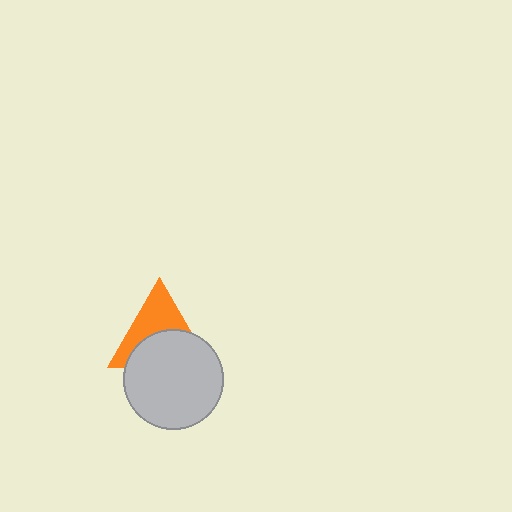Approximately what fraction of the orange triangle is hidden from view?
Roughly 51% of the orange triangle is hidden behind the light gray circle.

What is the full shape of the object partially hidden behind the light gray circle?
The partially hidden object is an orange triangle.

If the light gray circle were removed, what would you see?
You would see the complete orange triangle.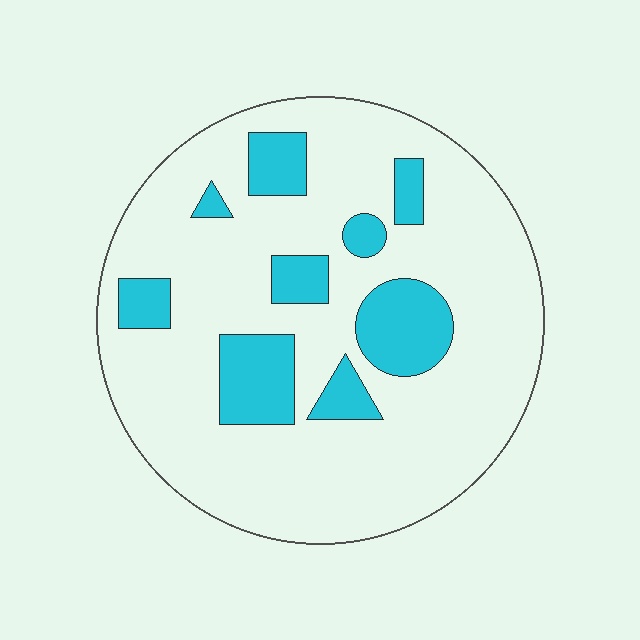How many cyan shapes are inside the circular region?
9.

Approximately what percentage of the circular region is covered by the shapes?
Approximately 20%.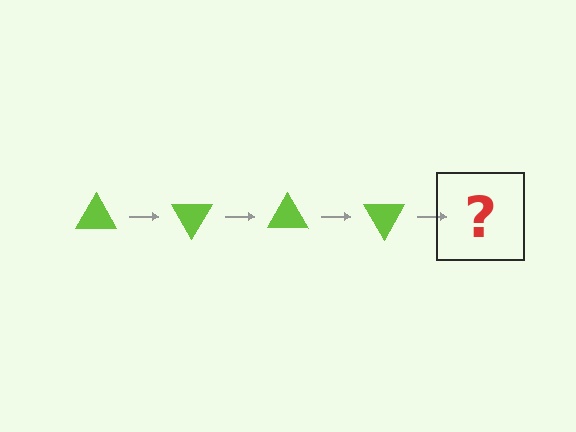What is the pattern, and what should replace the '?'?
The pattern is that the triangle rotates 60 degrees each step. The '?' should be a lime triangle rotated 240 degrees.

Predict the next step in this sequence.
The next step is a lime triangle rotated 240 degrees.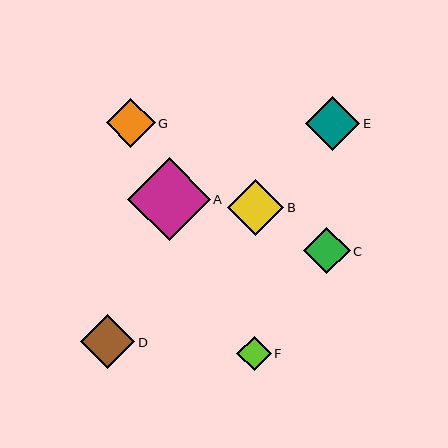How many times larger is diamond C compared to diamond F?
Diamond C is approximately 1.4 times the size of diamond F.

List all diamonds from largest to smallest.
From largest to smallest: A, B, E, D, G, C, F.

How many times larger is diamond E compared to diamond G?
Diamond E is approximately 1.1 times the size of diamond G.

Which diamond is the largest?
Diamond A is the largest with a size of approximately 82 pixels.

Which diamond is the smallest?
Diamond F is the smallest with a size of approximately 34 pixels.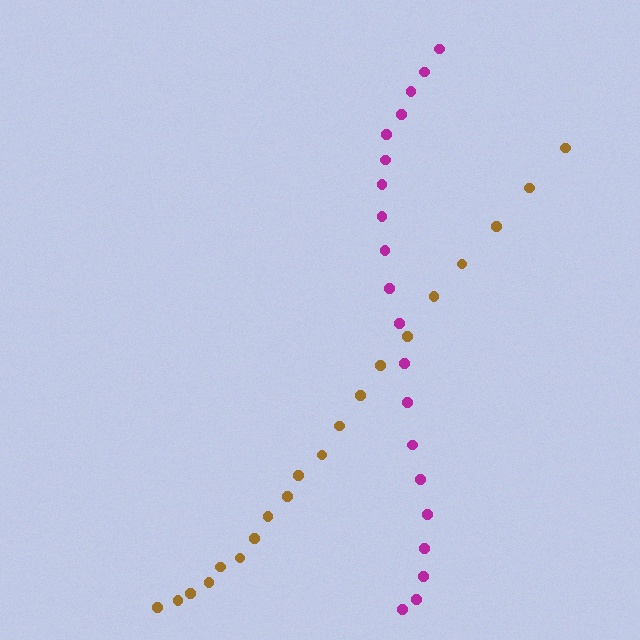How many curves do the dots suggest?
There are 2 distinct paths.